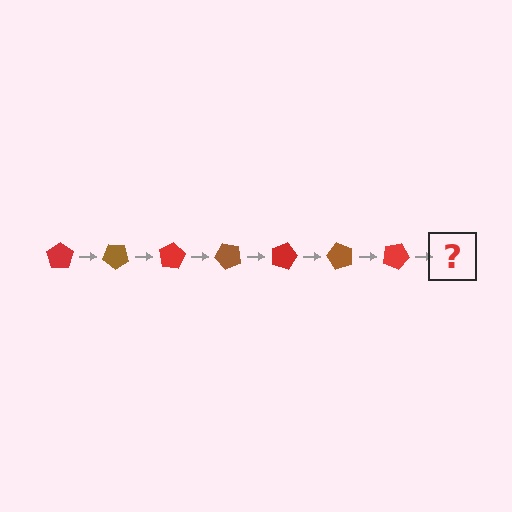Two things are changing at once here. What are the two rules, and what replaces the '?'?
The two rules are that it rotates 40 degrees each step and the color cycles through red and brown. The '?' should be a brown pentagon, rotated 280 degrees from the start.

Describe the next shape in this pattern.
It should be a brown pentagon, rotated 280 degrees from the start.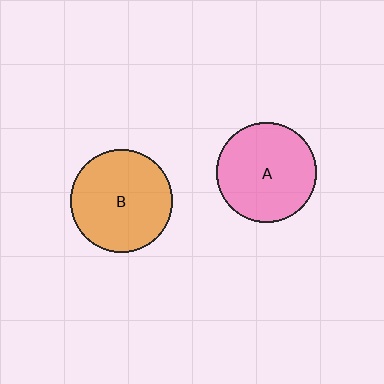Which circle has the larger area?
Circle B (orange).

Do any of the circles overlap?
No, none of the circles overlap.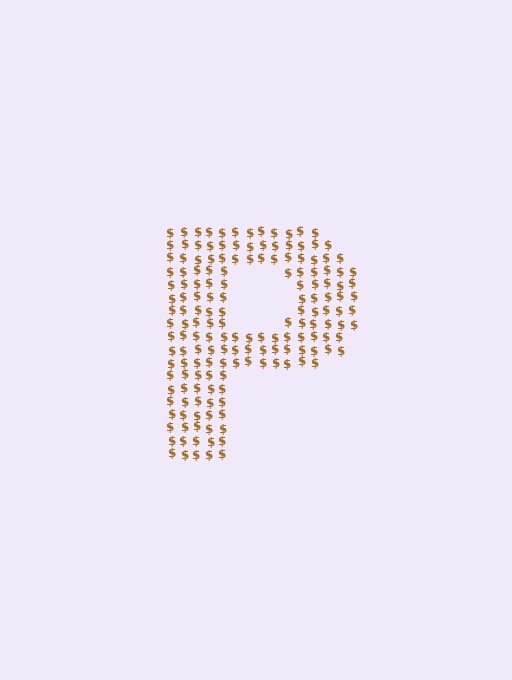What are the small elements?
The small elements are dollar signs.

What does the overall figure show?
The overall figure shows the letter P.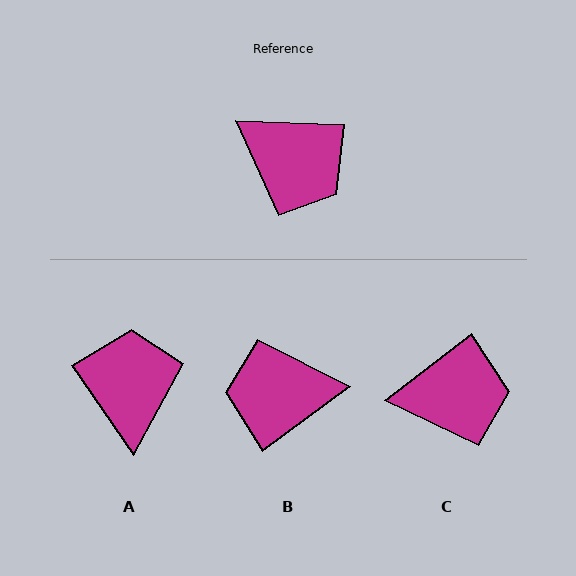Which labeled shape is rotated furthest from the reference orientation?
B, about 141 degrees away.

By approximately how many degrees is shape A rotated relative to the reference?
Approximately 127 degrees counter-clockwise.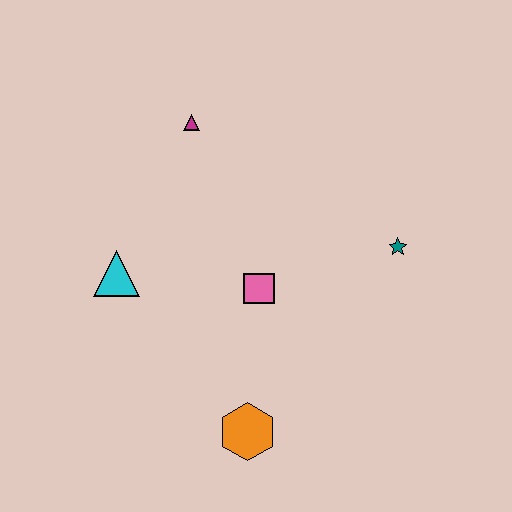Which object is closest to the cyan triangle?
The pink square is closest to the cyan triangle.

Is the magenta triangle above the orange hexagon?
Yes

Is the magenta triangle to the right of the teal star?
No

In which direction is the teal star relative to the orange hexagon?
The teal star is above the orange hexagon.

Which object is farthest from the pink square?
The magenta triangle is farthest from the pink square.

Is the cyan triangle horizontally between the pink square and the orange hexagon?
No